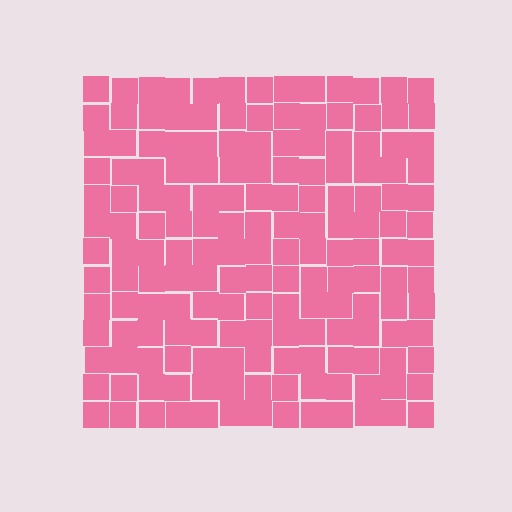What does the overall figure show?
The overall figure shows a square.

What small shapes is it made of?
It is made of small squares.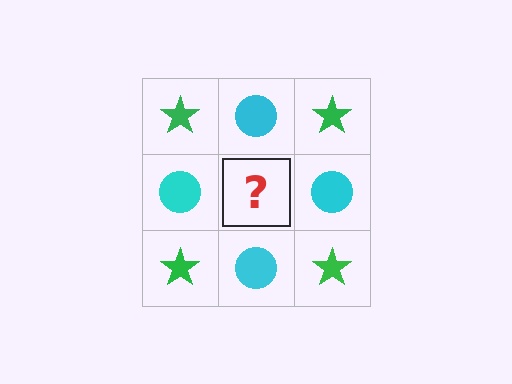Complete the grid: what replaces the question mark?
The question mark should be replaced with a green star.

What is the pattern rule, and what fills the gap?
The rule is that it alternates green star and cyan circle in a checkerboard pattern. The gap should be filled with a green star.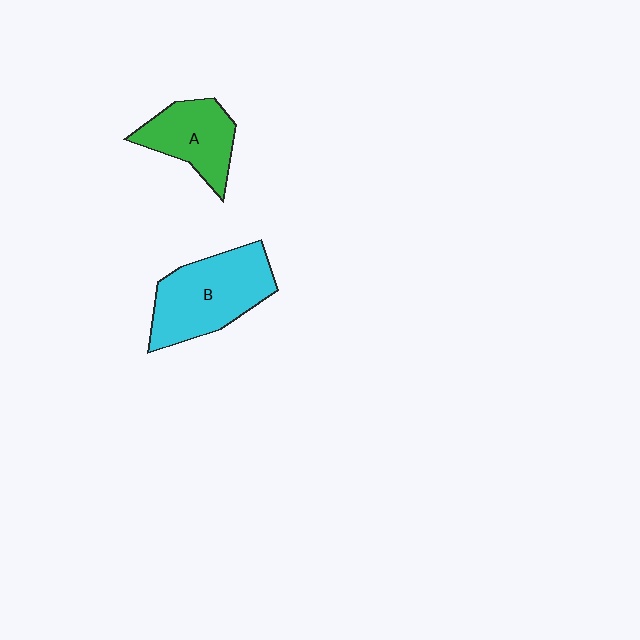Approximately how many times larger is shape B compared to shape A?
Approximately 1.5 times.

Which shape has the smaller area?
Shape A (green).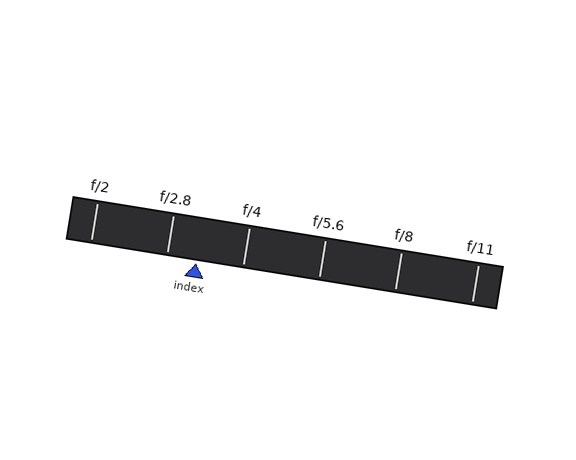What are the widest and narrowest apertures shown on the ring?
The widest aperture shown is f/2 and the narrowest is f/11.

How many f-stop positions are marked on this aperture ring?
There are 6 f-stop positions marked.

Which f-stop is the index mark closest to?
The index mark is closest to f/2.8.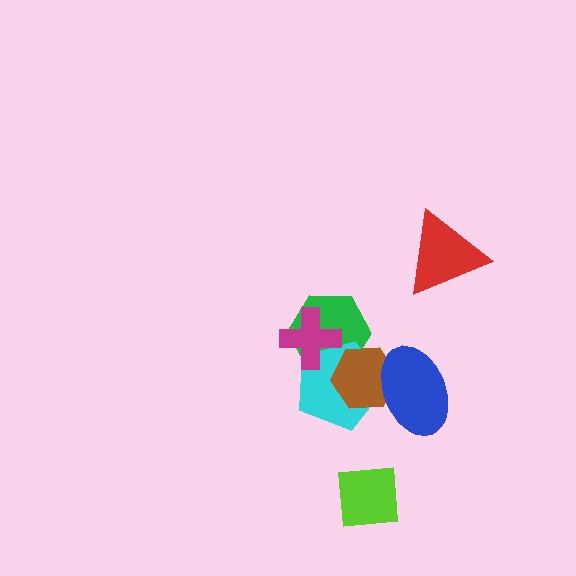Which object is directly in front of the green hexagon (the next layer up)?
The cyan pentagon is directly in front of the green hexagon.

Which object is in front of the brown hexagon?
The blue ellipse is in front of the brown hexagon.